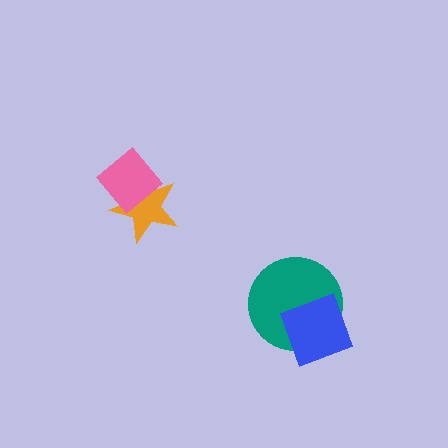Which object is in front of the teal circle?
The blue square is in front of the teal circle.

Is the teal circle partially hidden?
Yes, it is partially covered by another shape.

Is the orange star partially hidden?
Yes, it is partially covered by another shape.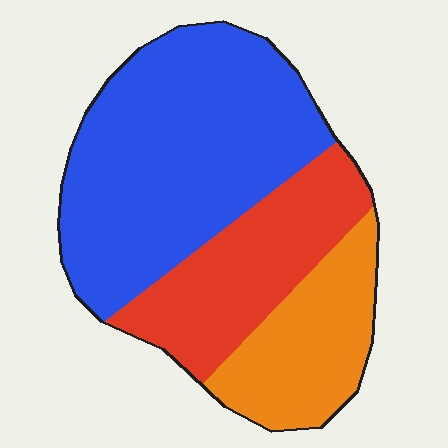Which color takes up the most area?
Blue, at roughly 50%.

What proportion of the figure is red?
Red takes up between a quarter and a half of the figure.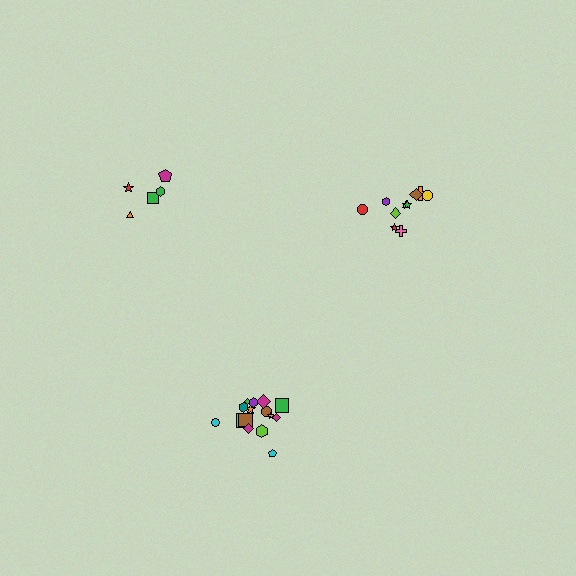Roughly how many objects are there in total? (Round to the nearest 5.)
Roughly 30 objects in total.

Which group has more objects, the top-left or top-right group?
The top-right group.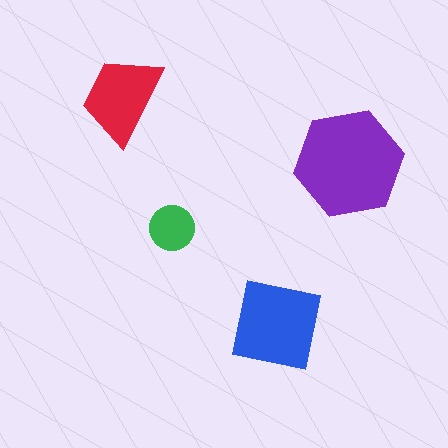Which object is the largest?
The purple hexagon.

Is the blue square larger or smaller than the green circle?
Larger.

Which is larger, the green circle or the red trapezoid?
The red trapezoid.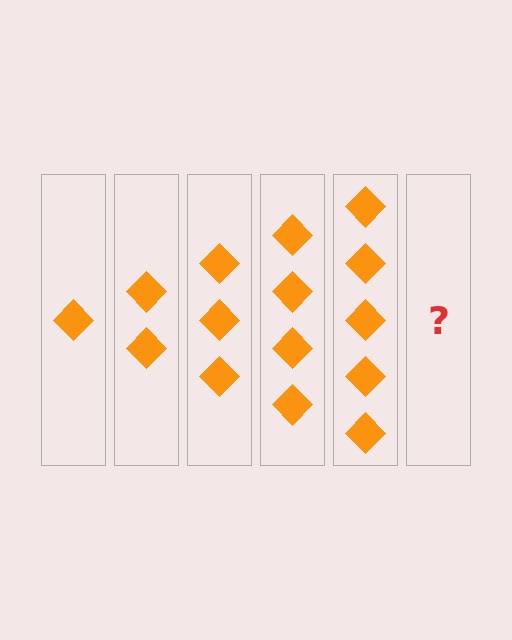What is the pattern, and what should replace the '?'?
The pattern is that each step adds one more diamond. The '?' should be 6 diamonds.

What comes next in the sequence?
The next element should be 6 diamonds.